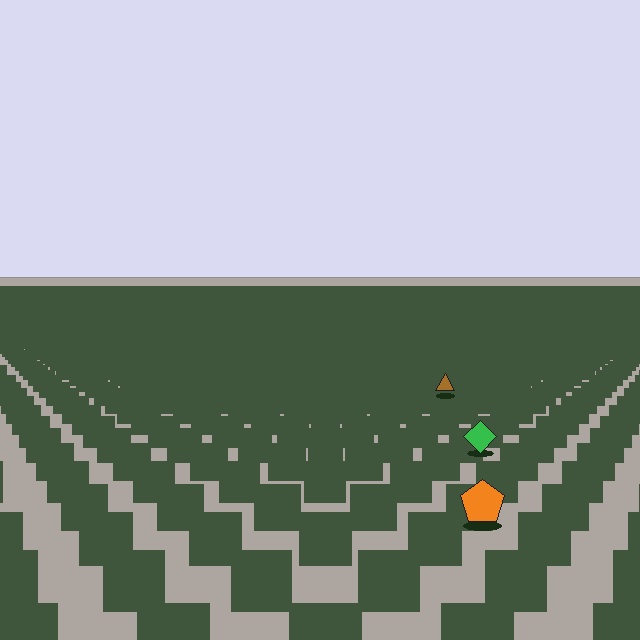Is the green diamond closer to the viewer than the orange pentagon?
No. The orange pentagon is closer — you can tell from the texture gradient: the ground texture is coarser near it.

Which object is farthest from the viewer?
The brown triangle is farthest from the viewer. It appears smaller and the ground texture around it is denser.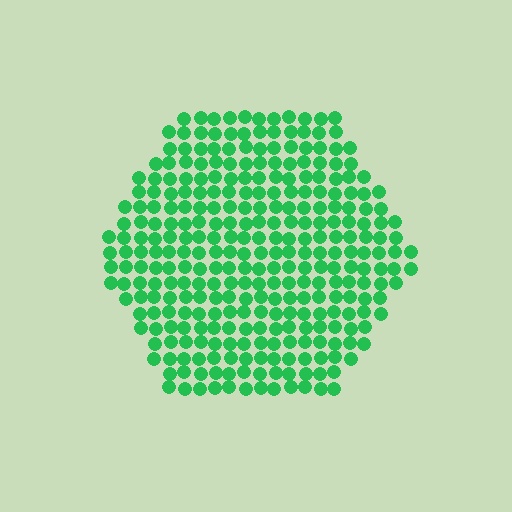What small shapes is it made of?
It is made of small circles.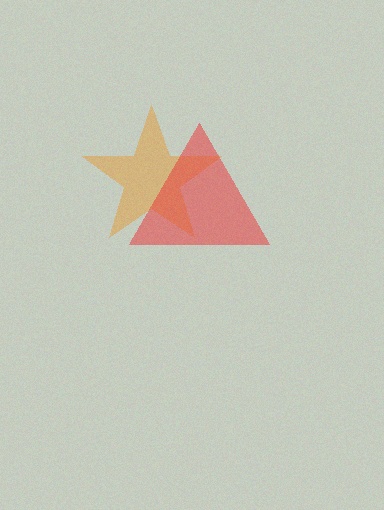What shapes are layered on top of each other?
The layered shapes are: an orange star, a red triangle.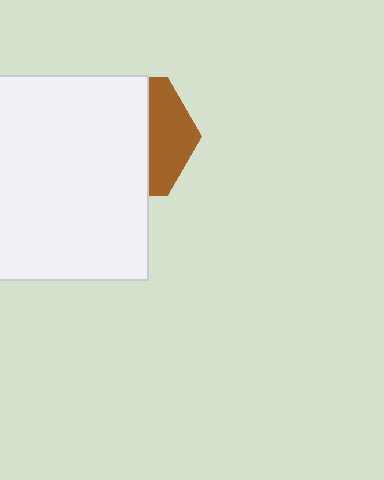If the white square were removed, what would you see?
You would see the complete brown hexagon.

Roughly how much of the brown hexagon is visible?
A small part of it is visible (roughly 34%).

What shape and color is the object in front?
The object in front is a white square.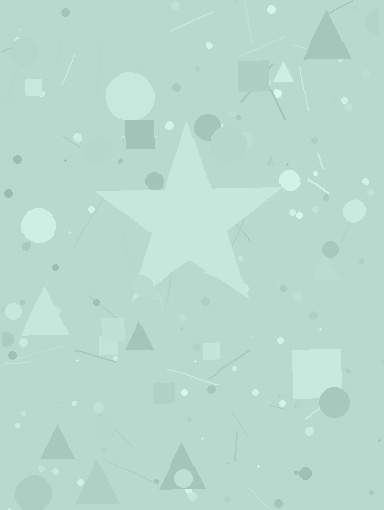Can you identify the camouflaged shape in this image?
The camouflaged shape is a star.